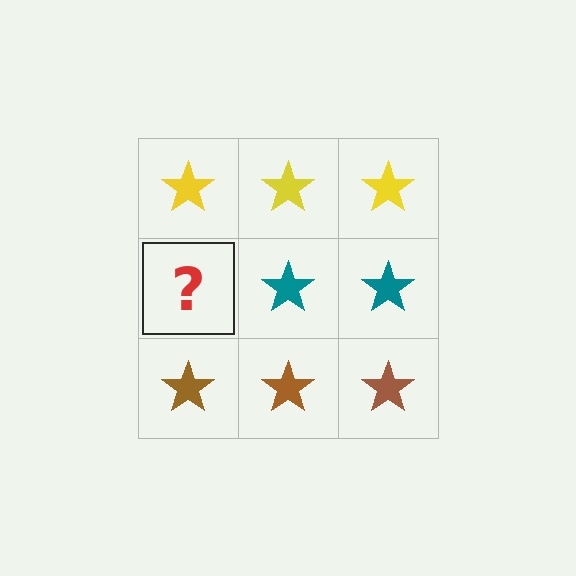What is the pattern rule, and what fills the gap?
The rule is that each row has a consistent color. The gap should be filled with a teal star.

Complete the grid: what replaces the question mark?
The question mark should be replaced with a teal star.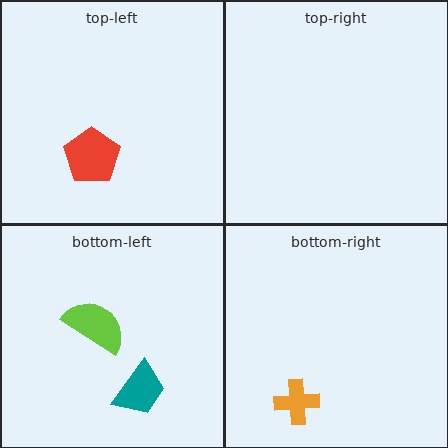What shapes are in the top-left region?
The red pentagon.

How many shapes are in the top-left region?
1.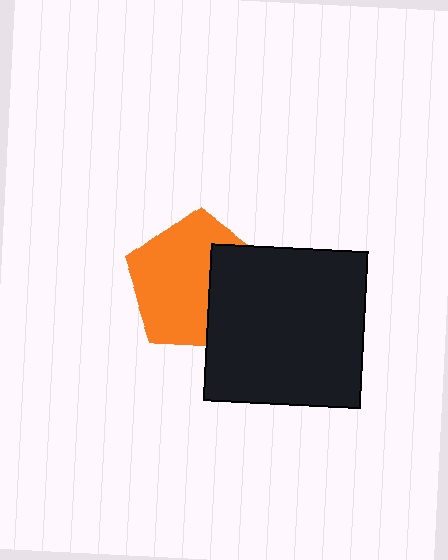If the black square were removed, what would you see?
You would see the complete orange pentagon.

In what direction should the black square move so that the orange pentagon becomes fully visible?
The black square should move right. That is the shortest direction to clear the overlap and leave the orange pentagon fully visible.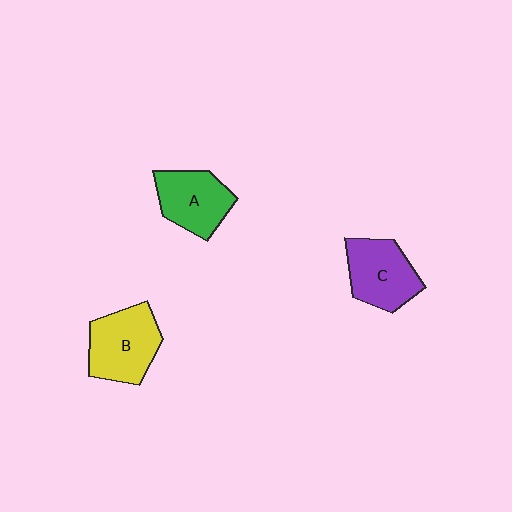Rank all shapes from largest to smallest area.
From largest to smallest: B (yellow), C (purple), A (green).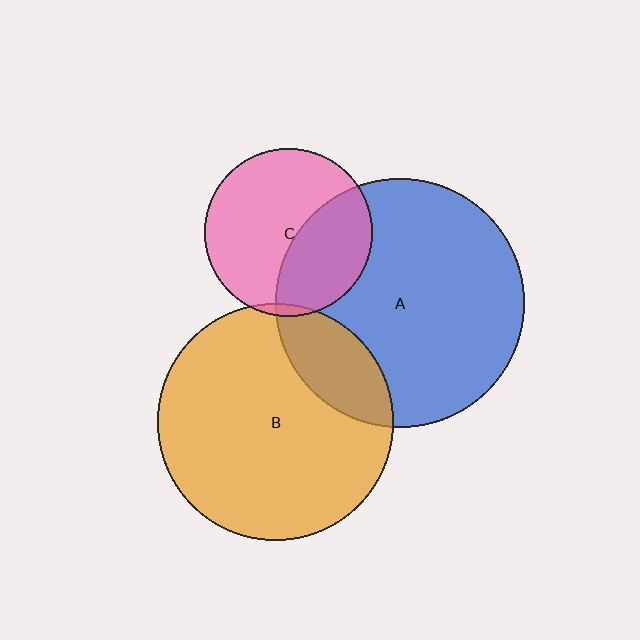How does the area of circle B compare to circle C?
Approximately 2.0 times.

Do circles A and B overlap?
Yes.